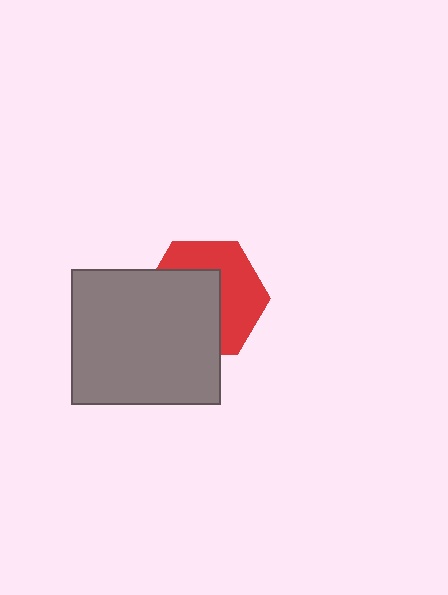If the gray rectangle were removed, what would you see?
You would see the complete red hexagon.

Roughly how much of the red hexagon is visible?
About half of it is visible (roughly 48%).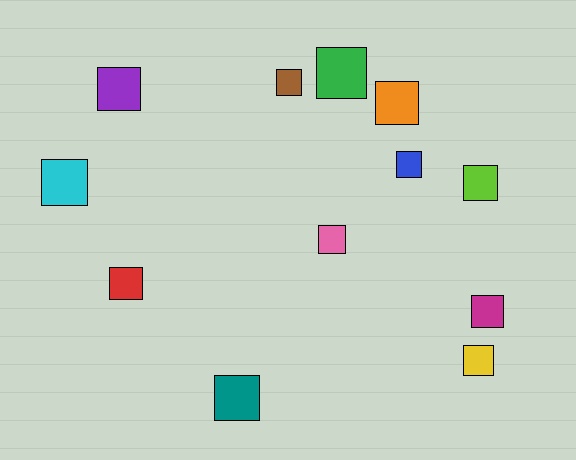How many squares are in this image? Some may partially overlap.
There are 12 squares.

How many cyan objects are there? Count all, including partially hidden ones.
There is 1 cyan object.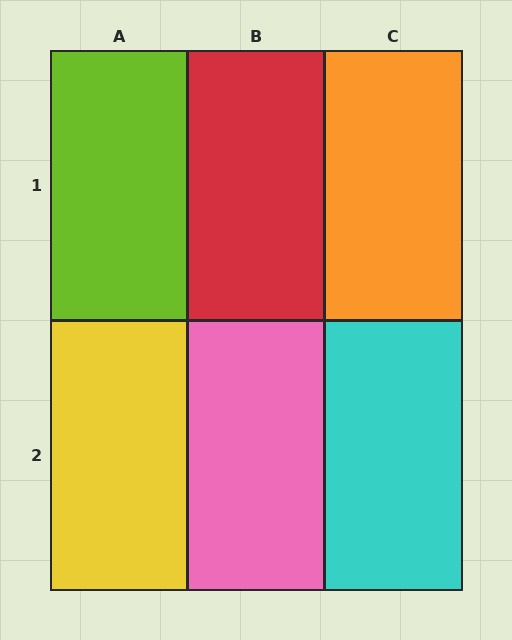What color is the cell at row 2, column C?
Cyan.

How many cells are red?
1 cell is red.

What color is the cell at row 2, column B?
Pink.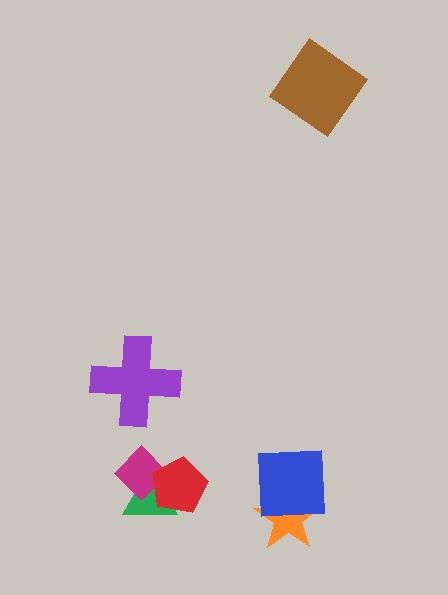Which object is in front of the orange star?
The blue square is in front of the orange star.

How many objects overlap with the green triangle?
2 objects overlap with the green triangle.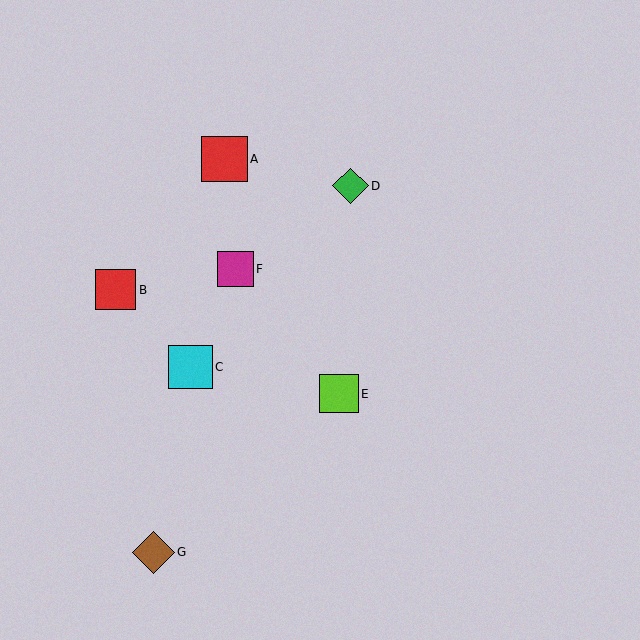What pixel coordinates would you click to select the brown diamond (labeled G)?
Click at (153, 552) to select the brown diamond G.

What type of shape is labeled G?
Shape G is a brown diamond.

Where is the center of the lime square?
The center of the lime square is at (339, 394).